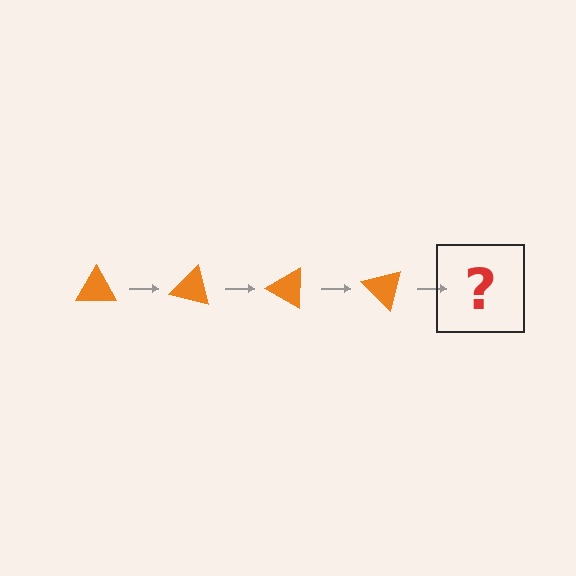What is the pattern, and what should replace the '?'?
The pattern is that the triangle rotates 15 degrees each step. The '?' should be an orange triangle rotated 60 degrees.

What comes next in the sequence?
The next element should be an orange triangle rotated 60 degrees.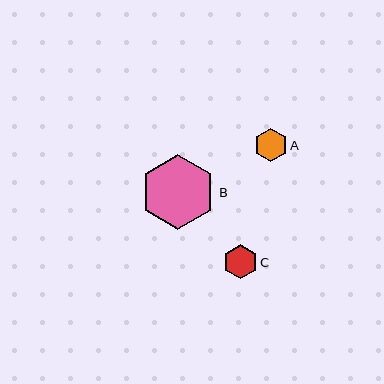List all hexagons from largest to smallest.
From largest to smallest: B, C, A.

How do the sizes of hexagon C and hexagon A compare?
Hexagon C and hexagon A are approximately the same size.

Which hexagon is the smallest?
Hexagon A is the smallest with a size of approximately 33 pixels.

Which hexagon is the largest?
Hexagon B is the largest with a size of approximately 76 pixels.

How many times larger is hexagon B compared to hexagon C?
Hexagon B is approximately 2.2 times the size of hexagon C.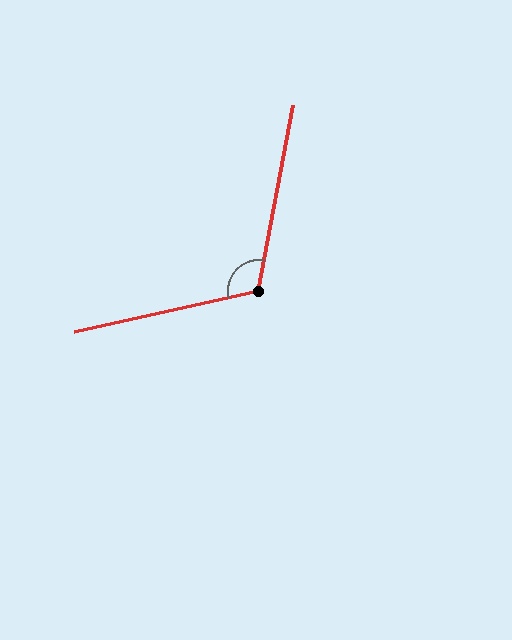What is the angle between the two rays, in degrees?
Approximately 113 degrees.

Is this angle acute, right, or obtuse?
It is obtuse.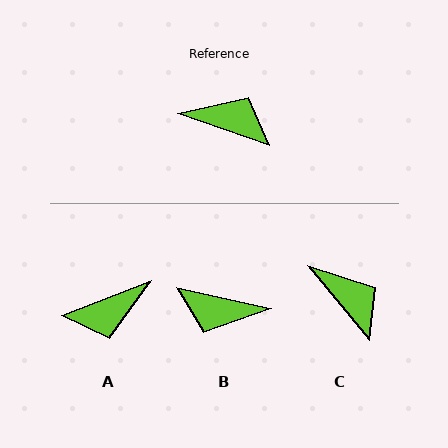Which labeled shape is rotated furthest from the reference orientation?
B, about 173 degrees away.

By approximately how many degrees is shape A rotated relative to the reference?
Approximately 139 degrees clockwise.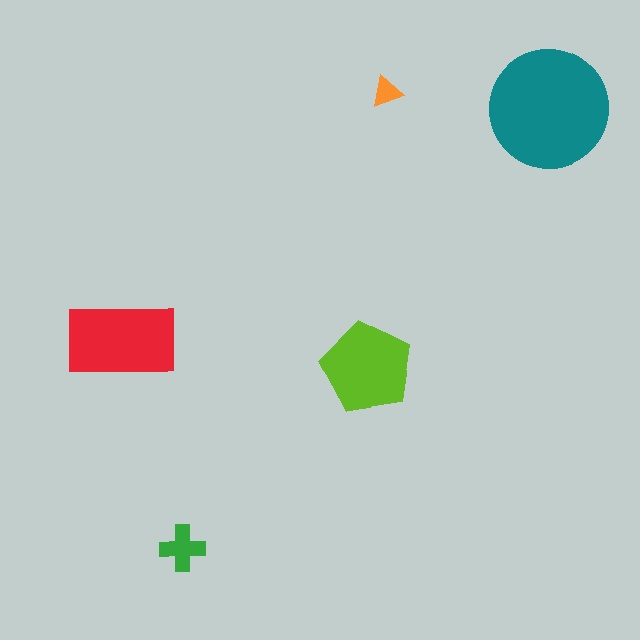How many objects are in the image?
There are 5 objects in the image.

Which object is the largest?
The teal circle.